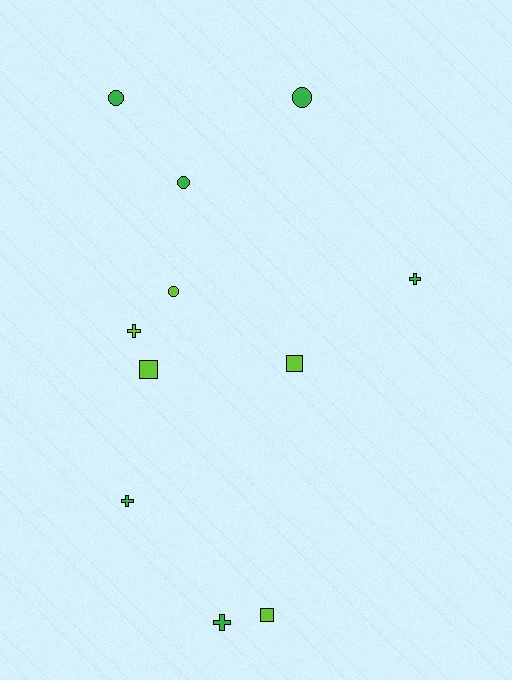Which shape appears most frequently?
Cross, with 4 objects.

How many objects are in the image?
There are 11 objects.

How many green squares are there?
There are no green squares.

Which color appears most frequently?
Green, with 6 objects.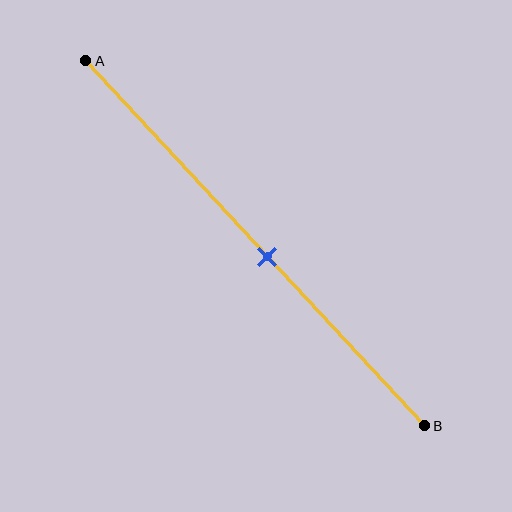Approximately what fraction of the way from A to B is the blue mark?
The blue mark is approximately 55% of the way from A to B.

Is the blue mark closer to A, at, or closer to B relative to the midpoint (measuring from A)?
The blue mark is closer to point B than the midpoint of segment AB.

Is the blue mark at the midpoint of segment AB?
No, the mark is at about 55% from A, not at the 50% midpoint.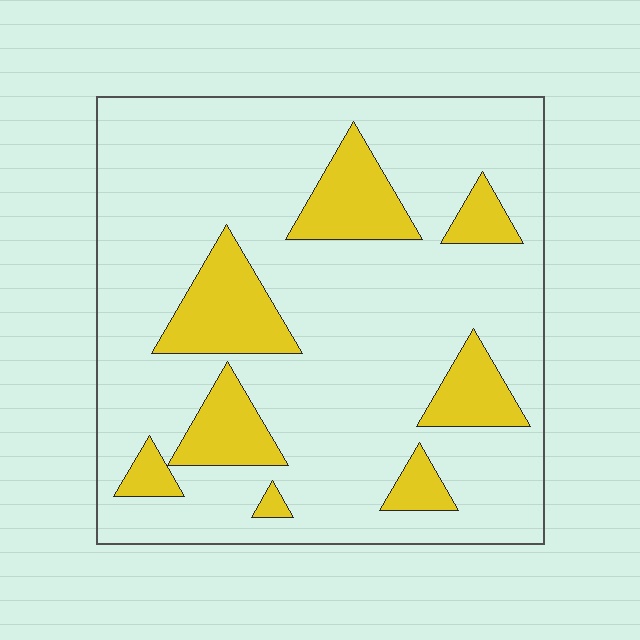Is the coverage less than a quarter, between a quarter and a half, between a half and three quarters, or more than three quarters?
Less than a quarter.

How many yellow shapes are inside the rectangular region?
8.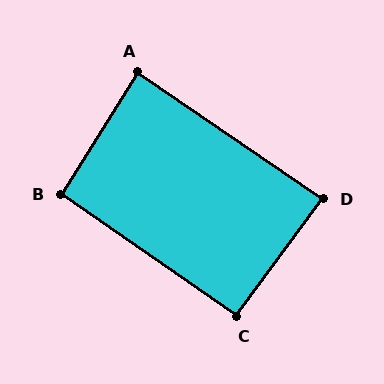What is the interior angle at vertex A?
Approximately 88 degrees (approximately right).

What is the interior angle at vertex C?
Approximately 92 degrees (approximately right).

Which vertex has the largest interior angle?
B, at approximately 92 degrees.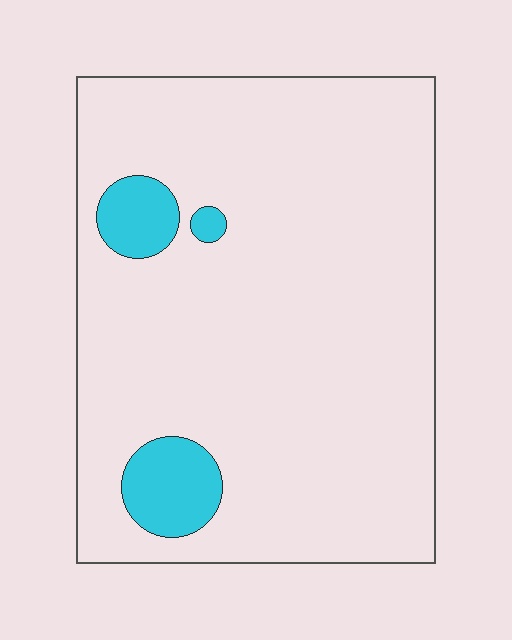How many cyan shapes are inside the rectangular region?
3.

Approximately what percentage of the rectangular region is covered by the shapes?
Approximately 10%.